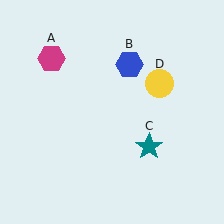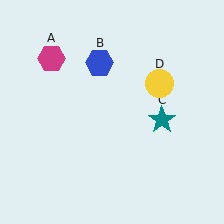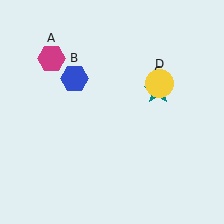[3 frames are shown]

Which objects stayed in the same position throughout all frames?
Magenta hexagon (object A) and yellow circle (object D) remained stationary.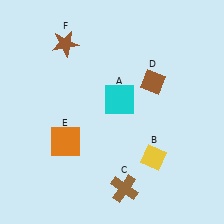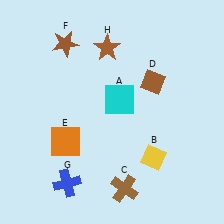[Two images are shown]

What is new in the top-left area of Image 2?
A brown star (H) was added in the top-left area of Image 2.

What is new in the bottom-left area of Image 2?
A blue cross (G) was added in the bottom-left area of Image 2.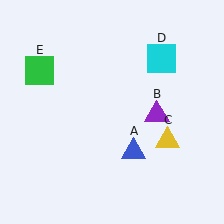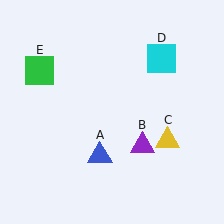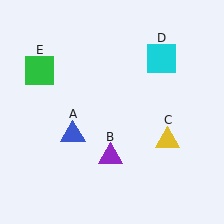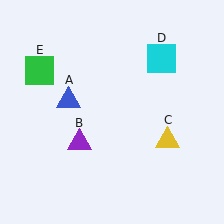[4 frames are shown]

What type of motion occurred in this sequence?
The blue triangle (object A), purple triangle (object B) rotated clockwise around the center of the scene.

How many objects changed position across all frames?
2 objects changed position: blue triangle (object A), purple triangle (object B).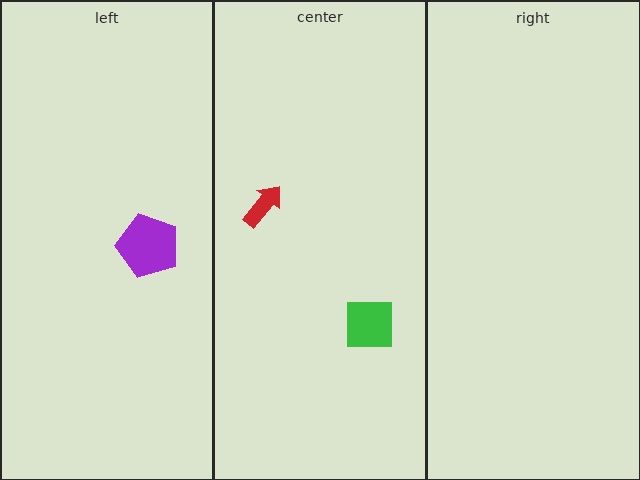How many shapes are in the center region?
2.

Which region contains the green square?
The center region.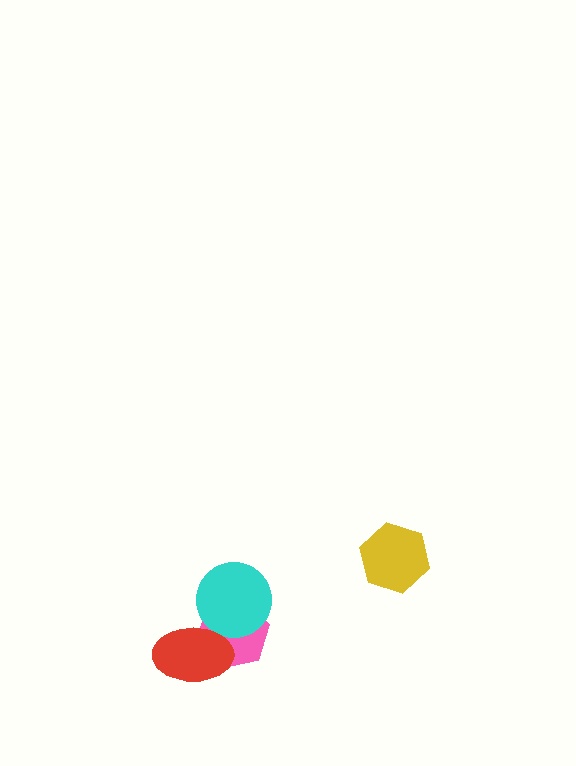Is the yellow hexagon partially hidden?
No, no other shape covers it.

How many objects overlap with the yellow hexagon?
0 objects overlap with the yellow hexagon.